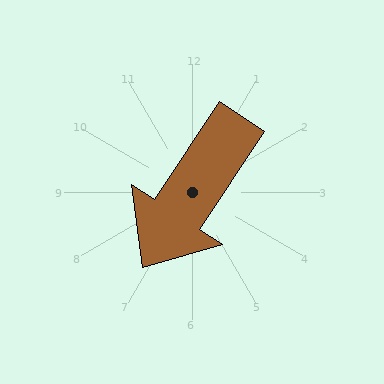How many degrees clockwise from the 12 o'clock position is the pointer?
Approximately 214 degrees.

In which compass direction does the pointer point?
Southwest.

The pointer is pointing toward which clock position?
Roughly 7 o'clock.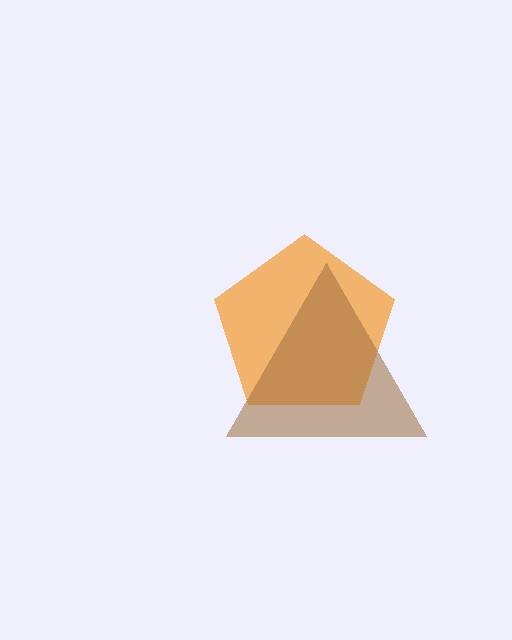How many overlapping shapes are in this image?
There are 2 overlapping shapes in the image.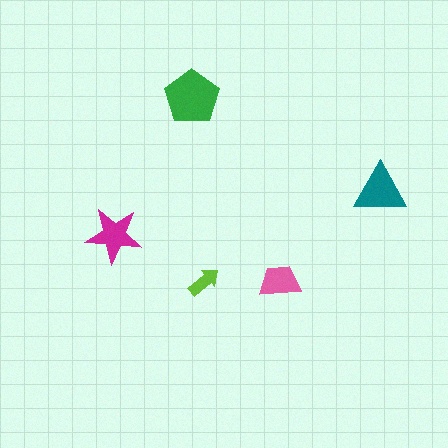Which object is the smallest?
The lime arrow.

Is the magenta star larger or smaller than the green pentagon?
Smaller.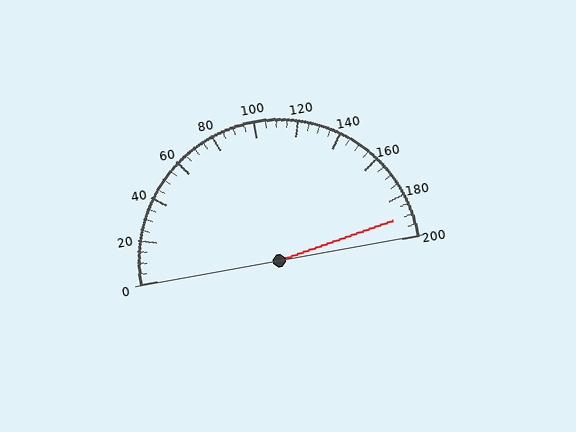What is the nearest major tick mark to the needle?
The nearest major tick mark is 200.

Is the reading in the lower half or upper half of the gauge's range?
The reading is in the upper half of the range (0 to 200).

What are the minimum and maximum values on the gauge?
The gauge ranges from 0 to 200.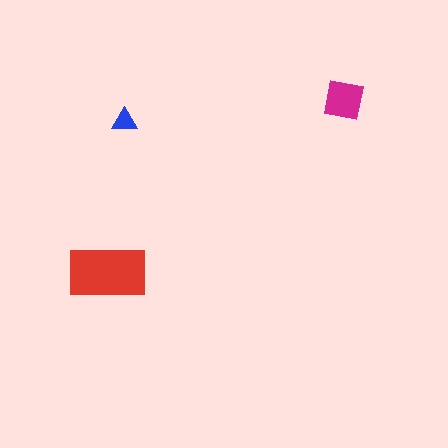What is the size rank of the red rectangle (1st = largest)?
1st.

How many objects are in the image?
There are 3 objects in the image.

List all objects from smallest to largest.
The blue triangle, the magenta square, the red rectangle.